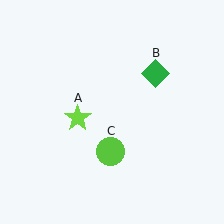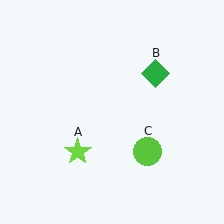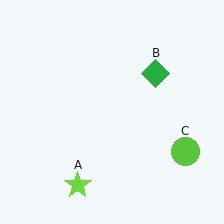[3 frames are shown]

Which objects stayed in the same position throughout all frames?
Green diamond (object B) remained stationary.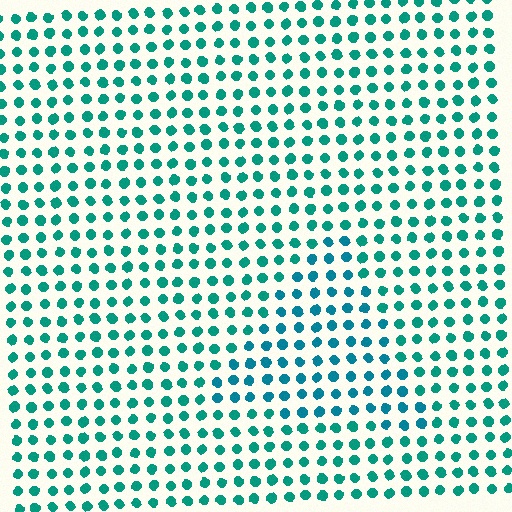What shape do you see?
I see a triangle.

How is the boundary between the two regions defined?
The boundary is defined purely by a slight shift in hue (about 20 degrees). Spacing, size, and orientation are identical on both sides.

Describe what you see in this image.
The image is filled with small teal elements in a uniform arrangement. A triangle-shaped region is visible where the elements are tinted to a slightly different hue, forming a subtle color boundary.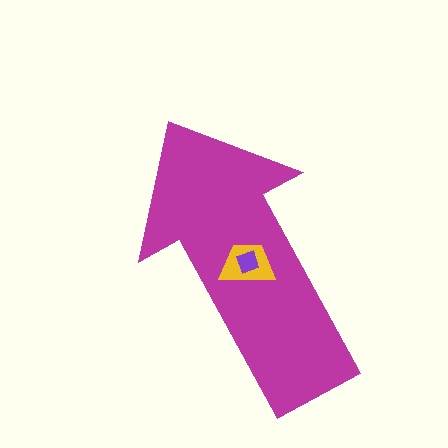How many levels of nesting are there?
3.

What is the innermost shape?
The purple diamond.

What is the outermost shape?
The magenta arrow.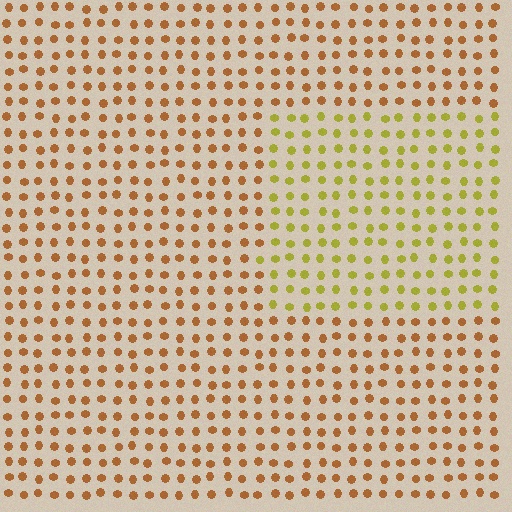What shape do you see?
I see a rectangle.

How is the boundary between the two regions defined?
The boundary is defined purely by a slight shift in hue (about 38 degrees). Spacing, size, and orientation are identical on both sides.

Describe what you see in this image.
The image is filled with small brown elements in a uniform arrangement. A rectangle-shaped region is visible where the elements are tinted to a slightly different hue, forming a subtle color boundary.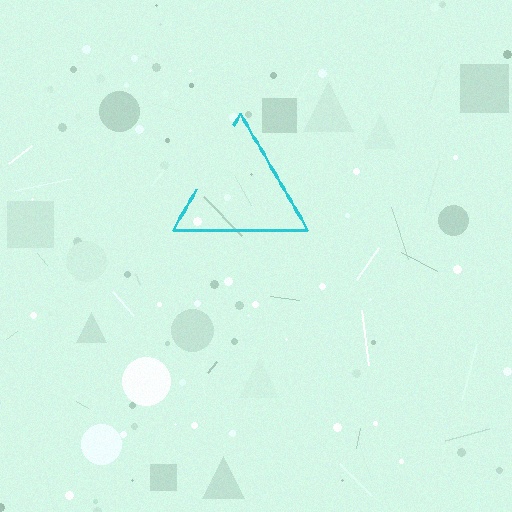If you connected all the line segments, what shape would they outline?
They would outline a triangle.